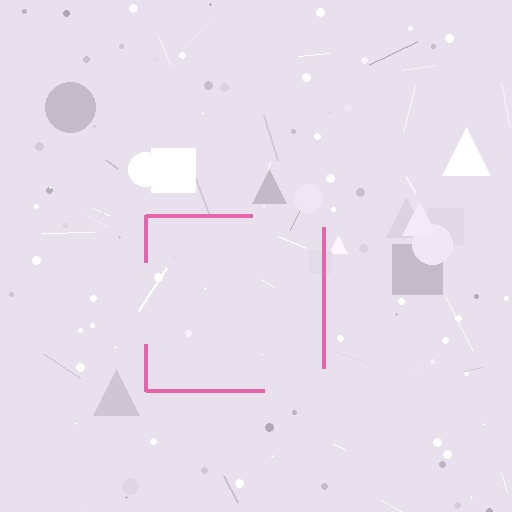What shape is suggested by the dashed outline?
The dashed outline suggests a square.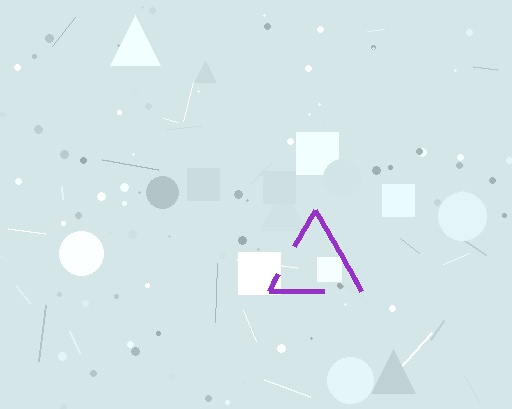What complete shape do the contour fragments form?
The contour fragments form a triangle.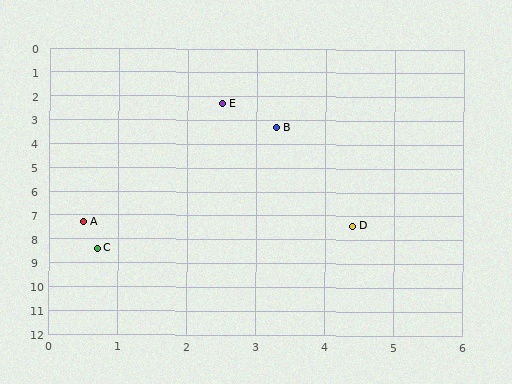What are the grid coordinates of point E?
Point E is at approximately (2.5, 2.3).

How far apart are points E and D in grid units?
Points E and D are about 5.4 grid units apart.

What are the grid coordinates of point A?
Point A is at approximately (0.5, 7.3).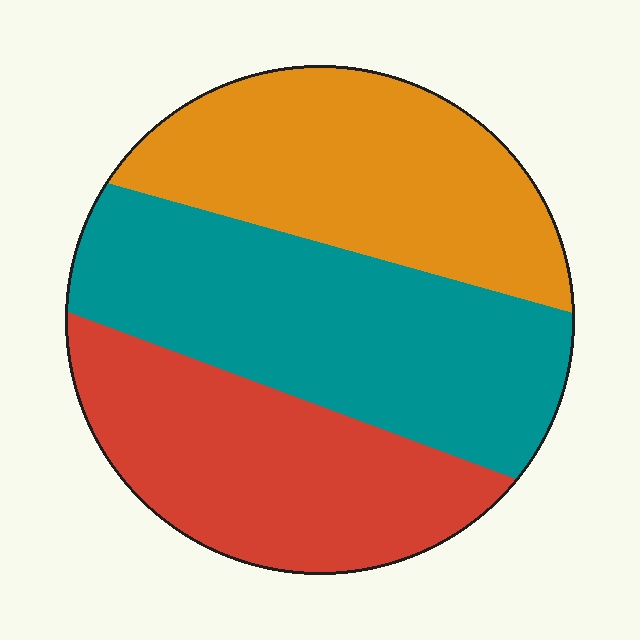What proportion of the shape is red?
Red takes up between a sixth and a third of the shape.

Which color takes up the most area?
Teal, at roughly 40%.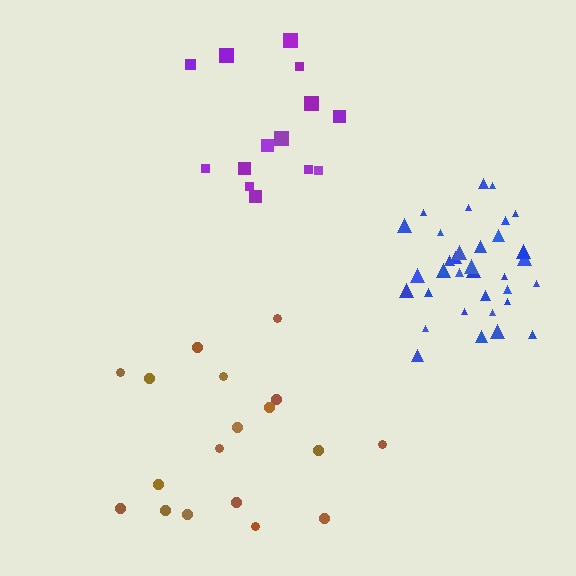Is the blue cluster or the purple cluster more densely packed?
Blue.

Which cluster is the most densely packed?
Blue.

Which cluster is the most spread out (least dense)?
Brown.